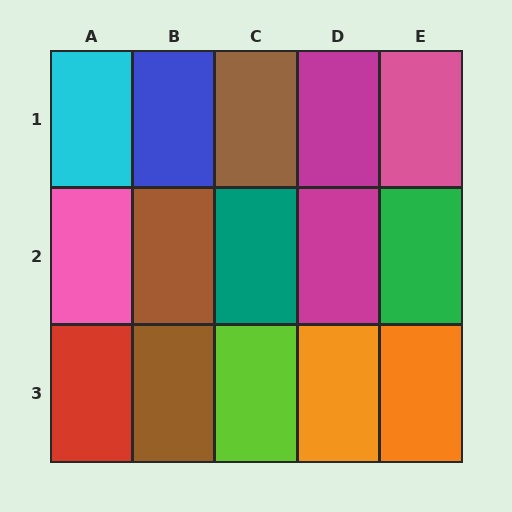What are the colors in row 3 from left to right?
Red, brown, lime, orange, orange.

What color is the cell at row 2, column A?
Pink.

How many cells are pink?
2 cells are pink.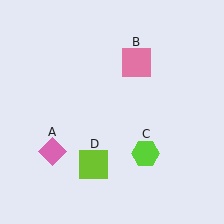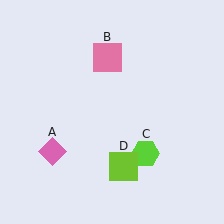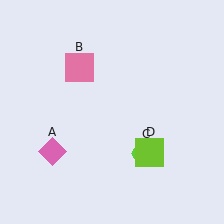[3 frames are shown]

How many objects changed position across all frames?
2 objects changed position: pink square (object B), lime square (object D).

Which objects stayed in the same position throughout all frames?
Pink diamond (object A) and lime hexagon (object C) remained stationary.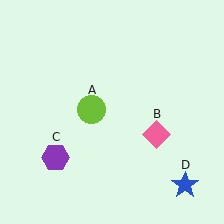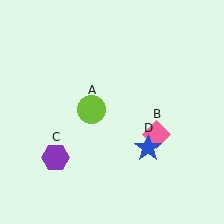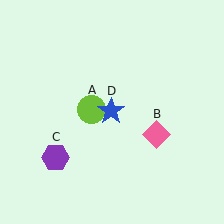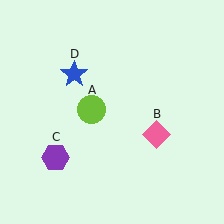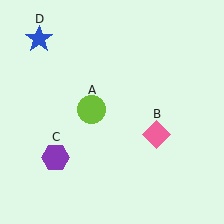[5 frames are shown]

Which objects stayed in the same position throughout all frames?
Lime circle (object A) and pink diamond (object B) and purple hexagon (object C) remained stationary.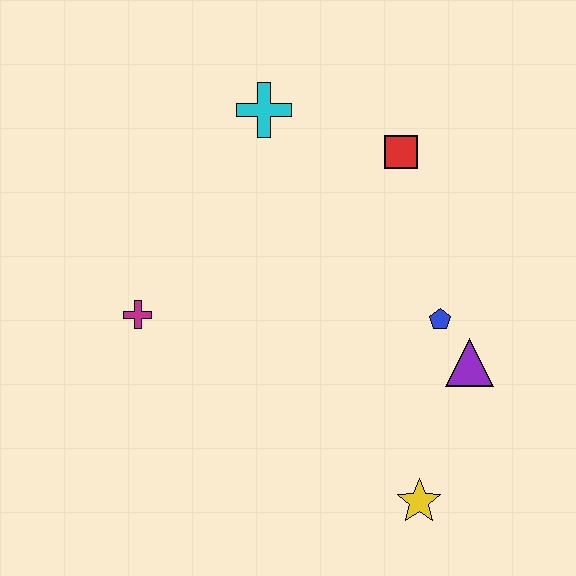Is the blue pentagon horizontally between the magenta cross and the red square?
No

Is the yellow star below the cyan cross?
Yes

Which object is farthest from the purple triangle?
The magenta cross is farthest from the purple triangle.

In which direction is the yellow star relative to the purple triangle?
The yellow star is below the purple triangle.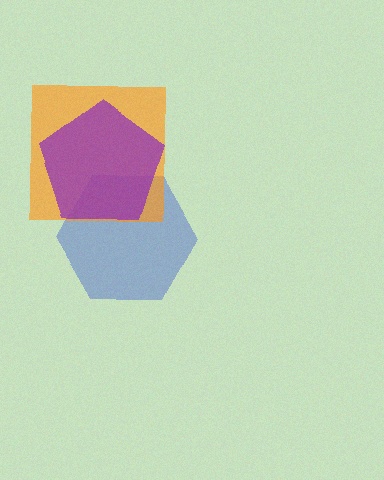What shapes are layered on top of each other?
The layered shapes are: a blue hexagon, an orange square, a purple pentagon.